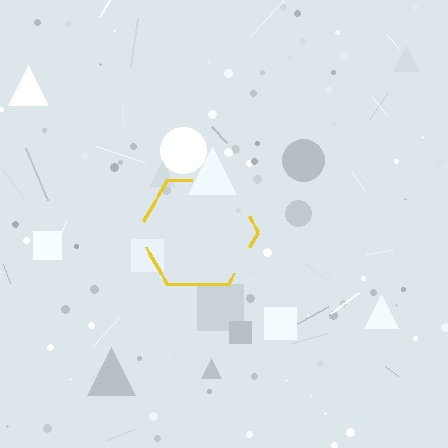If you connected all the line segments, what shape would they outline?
They would outline a hexagon.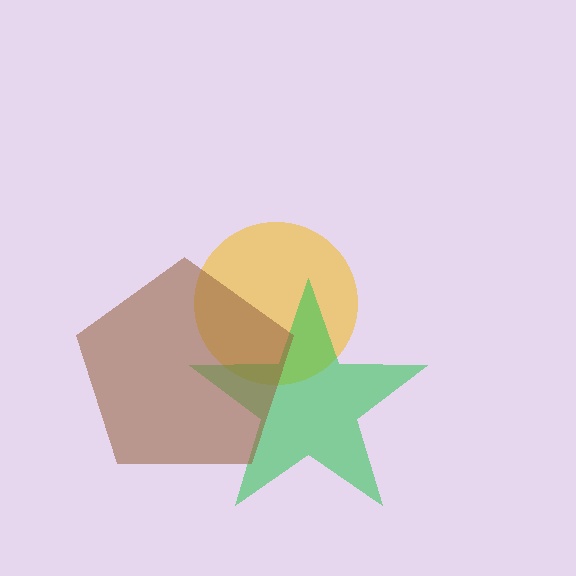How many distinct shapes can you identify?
There are 3 distinct shapes: a yellow circle, a green star, a brown pentagon.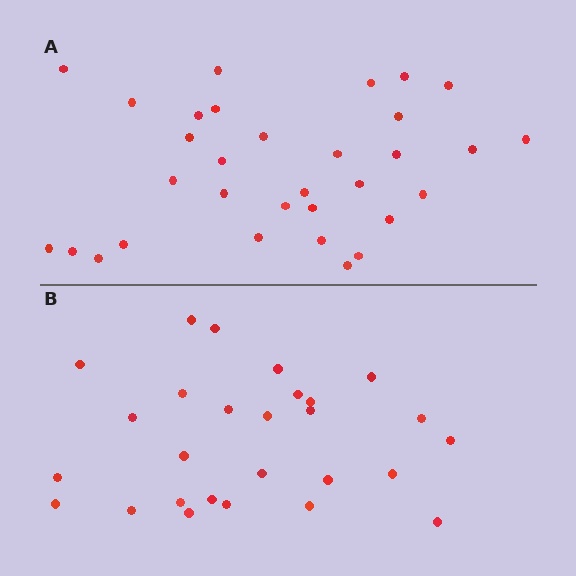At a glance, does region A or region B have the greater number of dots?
Region A (the top region) has more dots.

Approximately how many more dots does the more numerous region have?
Region A has about 5 more dots than region B.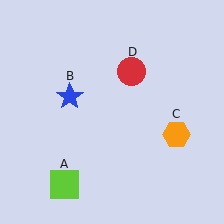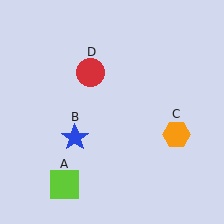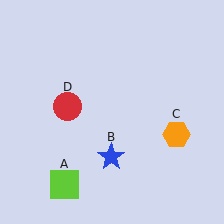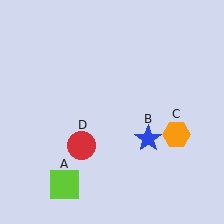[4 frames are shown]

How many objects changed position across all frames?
2 objects changed position: blue star (object B), red circle (object D).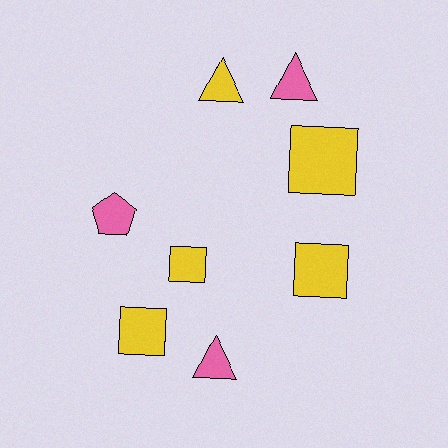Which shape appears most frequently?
Square, with 4 objects.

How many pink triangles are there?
There are 2 pink triangles.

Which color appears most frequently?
Yellow, with 5 objects.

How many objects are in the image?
There are 8 objects.